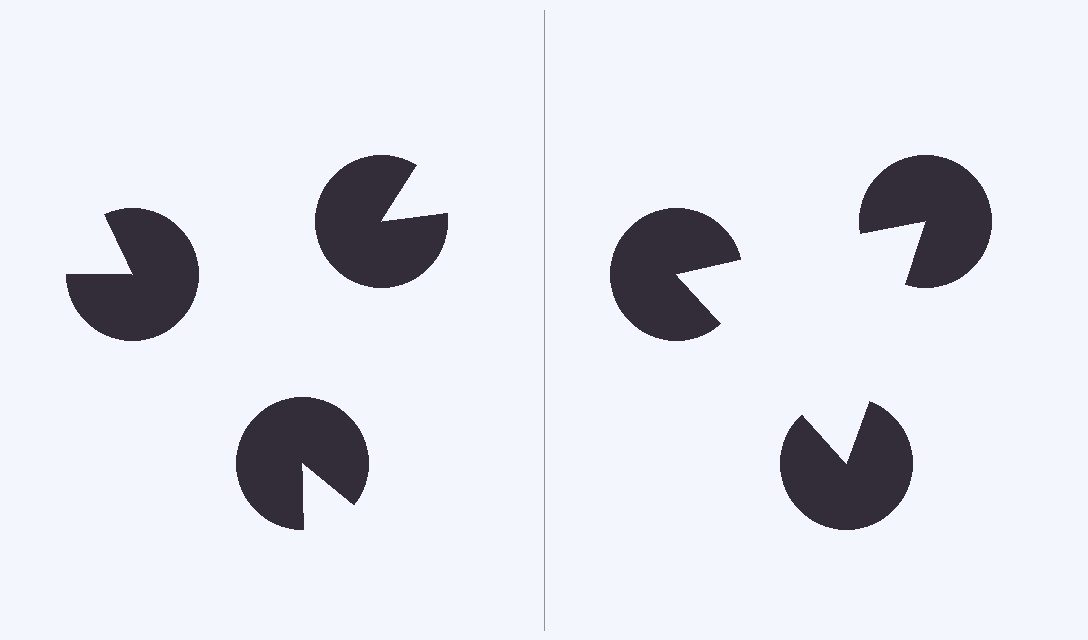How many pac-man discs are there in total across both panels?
6 — 3 on each side.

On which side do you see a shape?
An illusory triangle appears on the right side. On the left side the wedge cuts are rotated, so no coherent shape forms.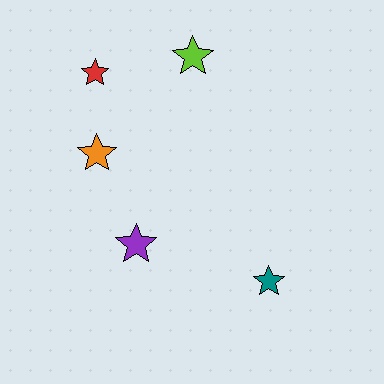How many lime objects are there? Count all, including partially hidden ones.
There is 1 lime object.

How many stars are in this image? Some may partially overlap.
There are 5 stars.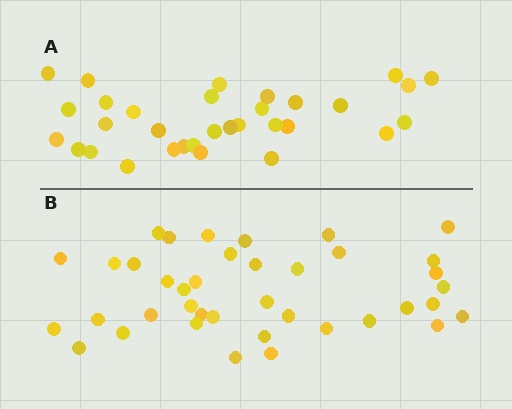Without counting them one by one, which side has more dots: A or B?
Region B (the bottom region) has more dots.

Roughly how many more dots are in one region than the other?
Region B has roughly 8 or so more dots than region A.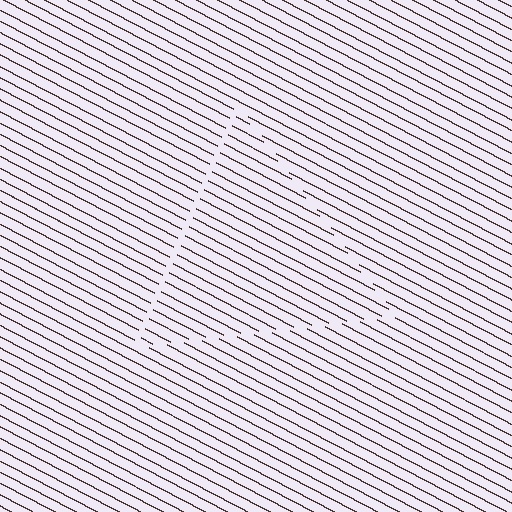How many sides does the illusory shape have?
3 sides — the line-ends trace a triangle.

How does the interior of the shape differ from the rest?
The interior of the shape contains the same grating, shifted by half a period — the contour is defined by the phase discontinuity where line-ends from the inner and outer gratings abut.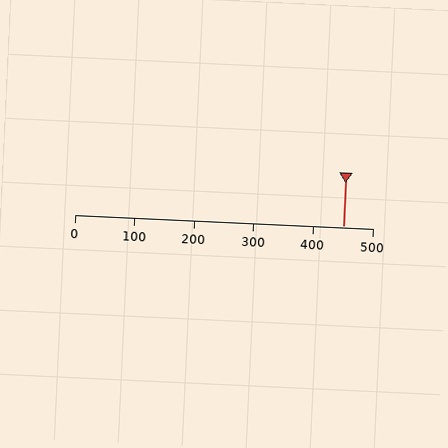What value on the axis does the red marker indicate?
The marker indicates approximately 450.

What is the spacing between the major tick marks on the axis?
The major ticks are spaced 100 apart.